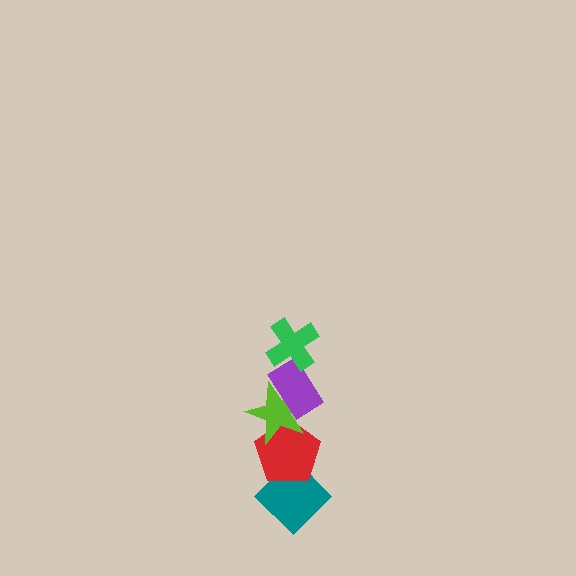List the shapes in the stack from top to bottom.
From top to bottom: the green cross, the purple rectangle, the lime star, the red pentagon, the teal diamond.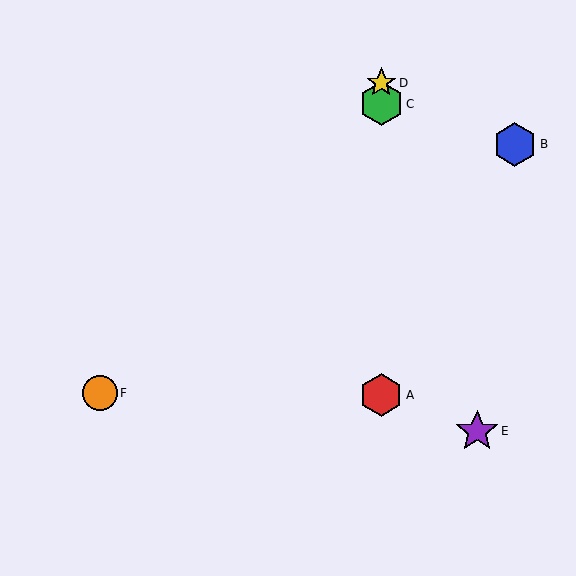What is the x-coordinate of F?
Object F is at x≈100.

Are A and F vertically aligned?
No, A is at x≈381 and F is at x≈100.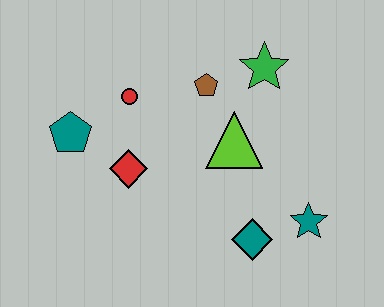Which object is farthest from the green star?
The teal pentagon is farthest from the green star.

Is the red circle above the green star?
No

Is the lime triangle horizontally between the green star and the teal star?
No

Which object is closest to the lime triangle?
The brown pentagon is closest to the lime triangle.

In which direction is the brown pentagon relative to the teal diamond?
The brown pentagon is above the teal diamond.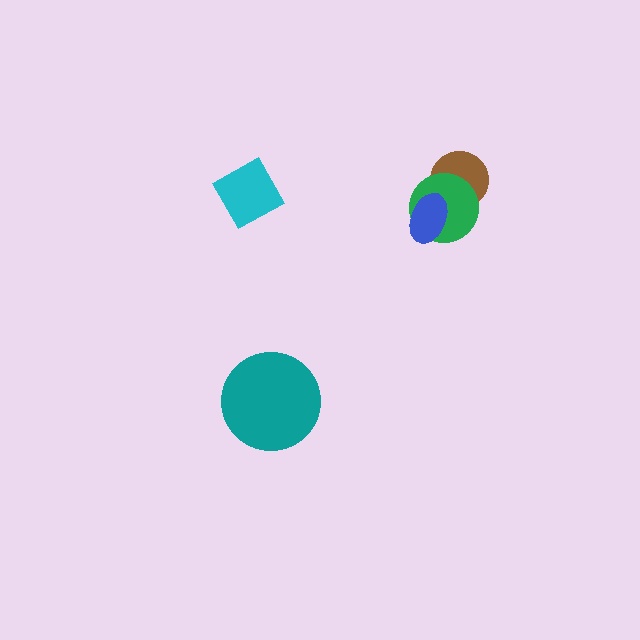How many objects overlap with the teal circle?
0 objects overlap with the teal circle.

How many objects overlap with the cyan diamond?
0 objects overlap with the cyan diamond.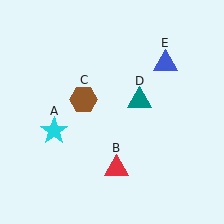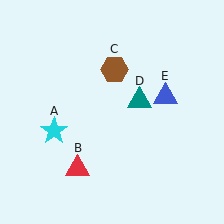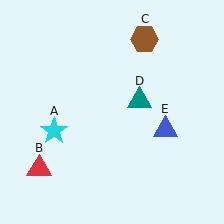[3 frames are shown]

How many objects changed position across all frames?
3 objects changed position: red triangle (object B), brown hexagon (object C), blue triangle (object E).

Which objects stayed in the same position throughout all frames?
Cyan star (object A) and teal triangle (object D) remained stationary.